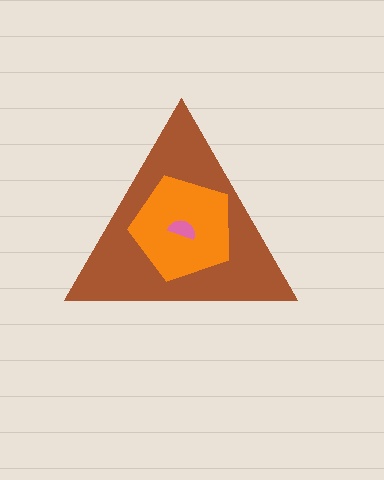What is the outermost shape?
The brown triangle.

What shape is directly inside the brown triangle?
The orange pentagon.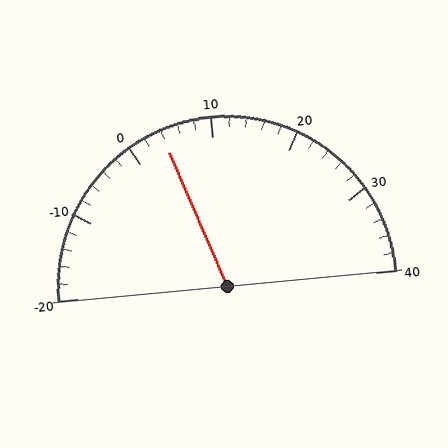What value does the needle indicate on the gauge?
The needle indicates approximately 4.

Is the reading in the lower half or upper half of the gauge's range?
The reading is in the lower half of the range (-20 to 40).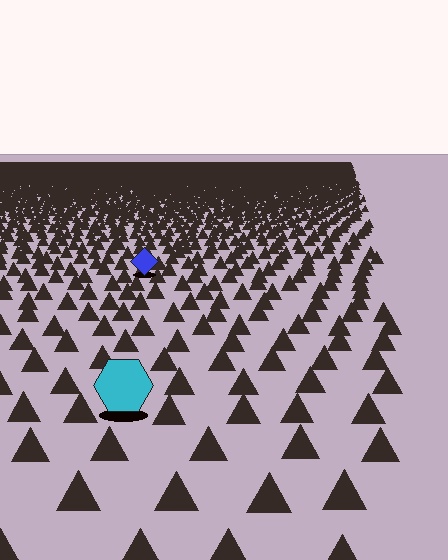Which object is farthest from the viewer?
The blue diamond is farthest from the viewer. It appears smaller and the ground texture around it is denser.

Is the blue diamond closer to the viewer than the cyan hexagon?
No. The cyan hexagon is closer — you can tell from the texture gradient: the ground texture is coarser near it.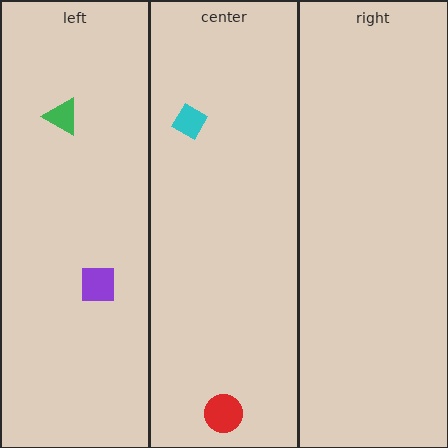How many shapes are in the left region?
2.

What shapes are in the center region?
The red circle, the cyan diamond.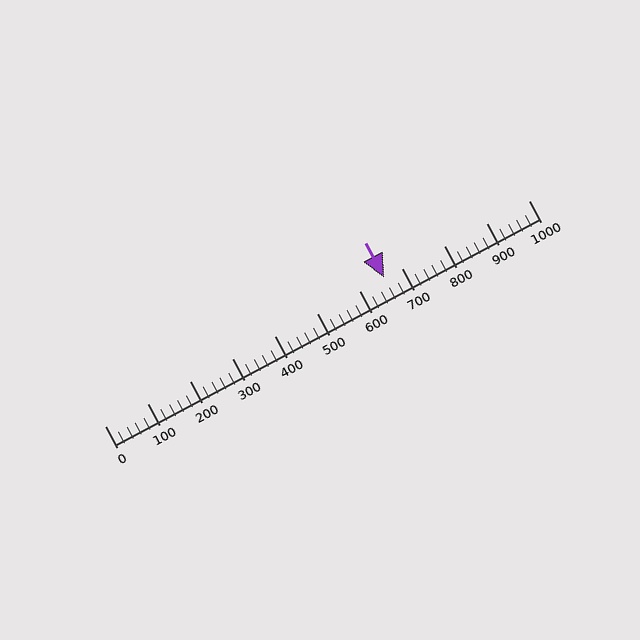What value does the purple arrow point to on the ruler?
The purple arrow points to approximately 660.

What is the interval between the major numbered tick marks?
The major tick marks are spaced 100 units apart.